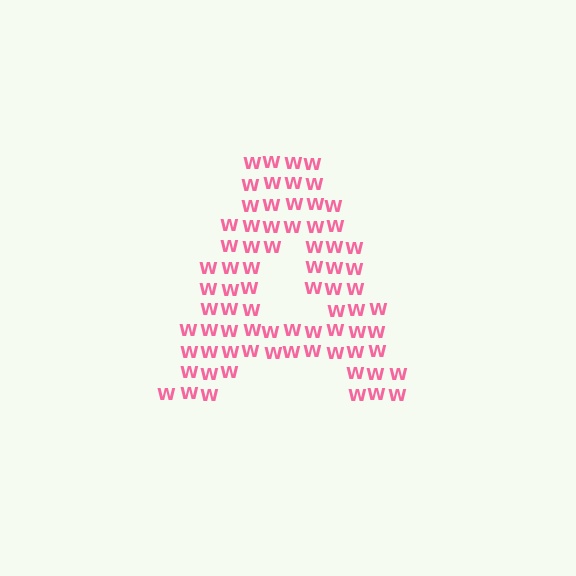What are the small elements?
The small elements are letter W's.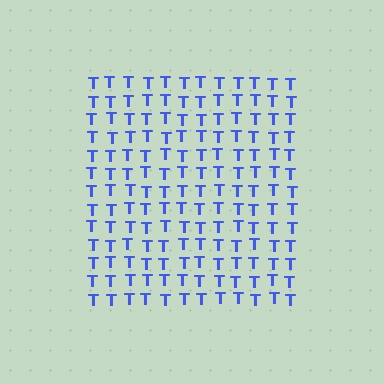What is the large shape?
The large shape is a square.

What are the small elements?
The small elements are letter T's.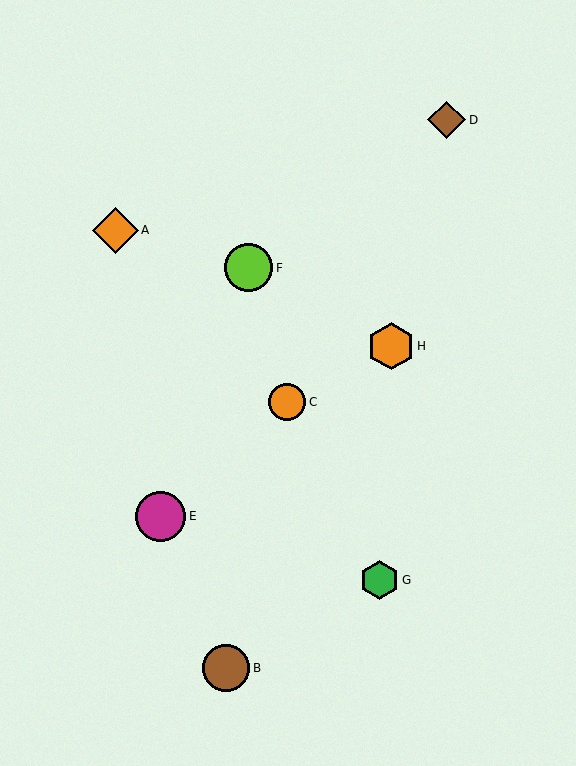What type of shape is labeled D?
Shape D is a brown diamond.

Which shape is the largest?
The magenta circle (labeled E) is the largest.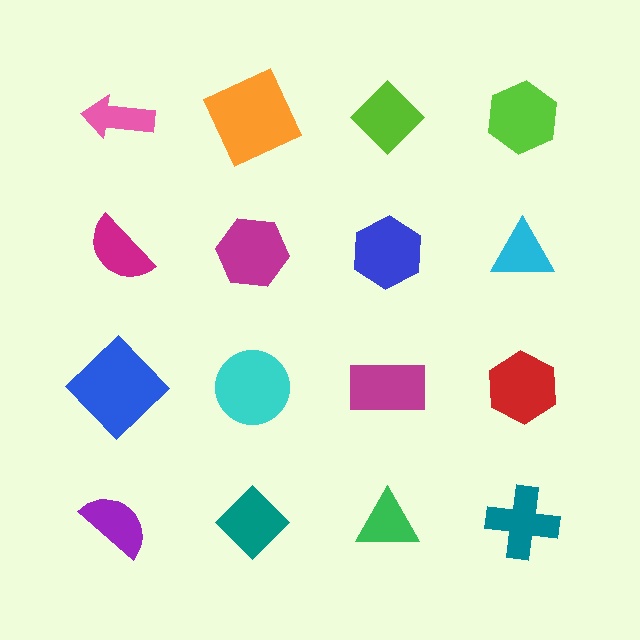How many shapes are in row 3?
4 shapes.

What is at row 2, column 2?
A magenta hexagon.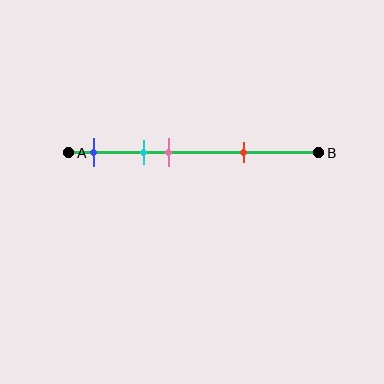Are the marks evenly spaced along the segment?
No, the marks are not evenly spaced.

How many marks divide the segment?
There are 4 marks dividing the segment.